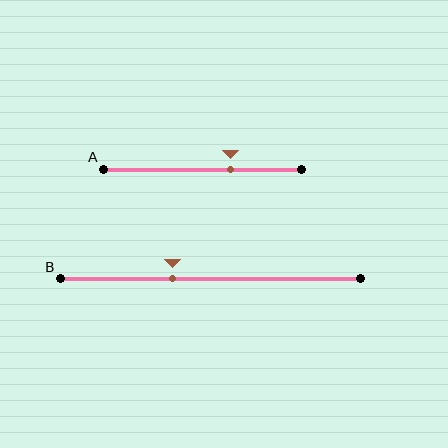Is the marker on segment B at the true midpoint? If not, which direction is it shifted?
No, the marker on segment B is shifted to the left by about 13% of the segment length.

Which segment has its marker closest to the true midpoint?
Segment B has its marker closest to the true midpoint.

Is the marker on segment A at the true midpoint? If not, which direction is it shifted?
No, the marker on segment A is shifted to the right by about 14% of the segment length.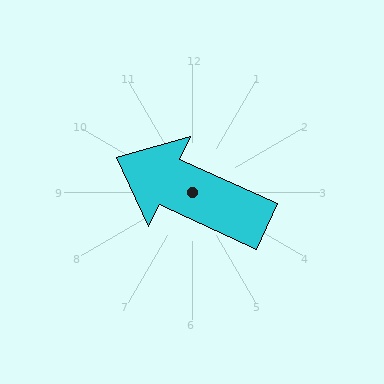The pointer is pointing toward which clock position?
Roughly 10 o'clock.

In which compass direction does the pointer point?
Northwest.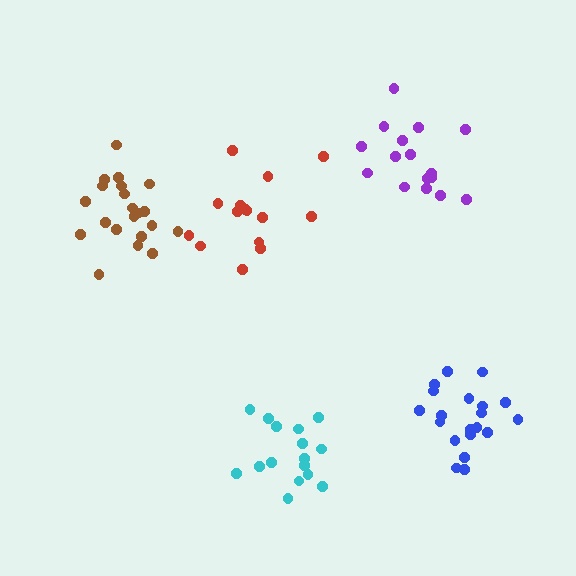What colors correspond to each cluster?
The clusters are colored: purple, blue, red, brown, cyan.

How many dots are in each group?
Group 1: 17 dots, Group 2: 20 dots, Group 3: 15 dots, Group 4: 21 dots, Group 5: 16 dots (89 total).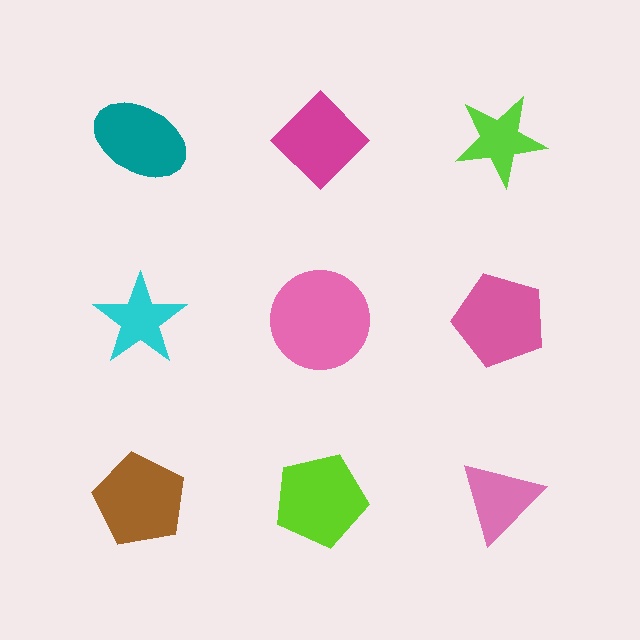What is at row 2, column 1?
A cyan star.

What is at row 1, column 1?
A teal ellipse.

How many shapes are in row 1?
3 shapes.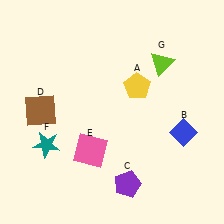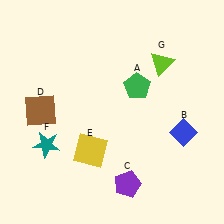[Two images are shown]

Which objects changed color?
A changed from yellow to green. E changed from pink to yellow.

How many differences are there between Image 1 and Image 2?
There are 2 differences between the two images.